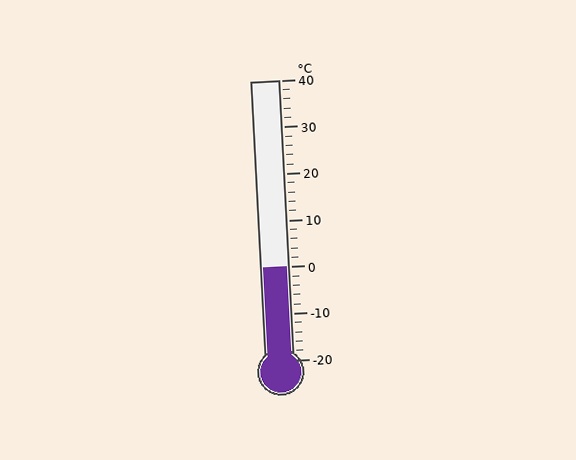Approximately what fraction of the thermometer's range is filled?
The thermometer is filled to approximately 35% of its range.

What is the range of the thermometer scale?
The thermometer scale ranges from -20°C to 40°C.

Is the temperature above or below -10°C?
The temperature is above -10°C.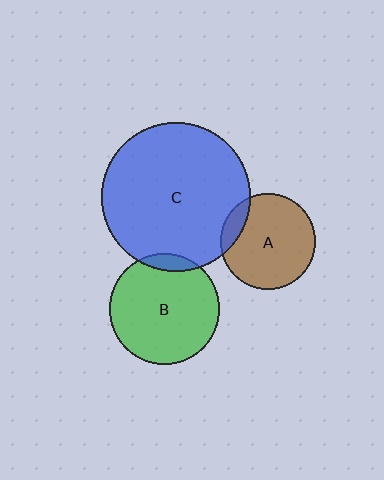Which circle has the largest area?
Circle C (blue).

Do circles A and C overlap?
Yes.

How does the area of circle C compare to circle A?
Approximately 2.4 times.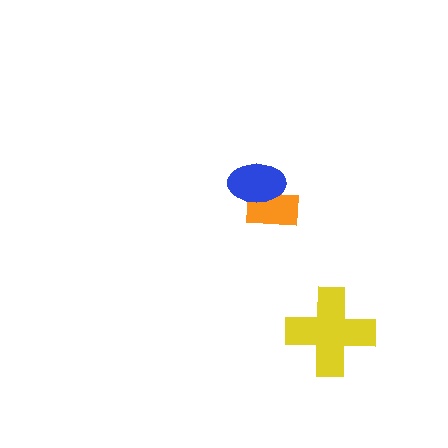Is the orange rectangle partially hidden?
Yes, it is partially covered by another shape.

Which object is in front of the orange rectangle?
The blue ellipse is in front of the orange rectangle.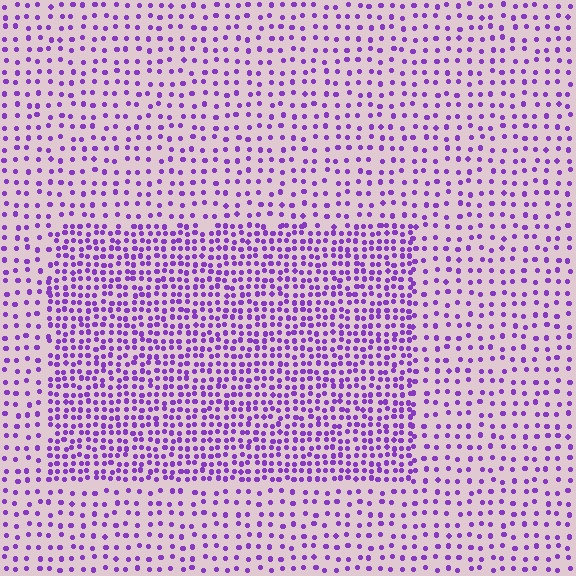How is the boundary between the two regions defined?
The boundary is defined by a change in element density (approximately 2.1x ratio). All elements are the same color, size, and shape.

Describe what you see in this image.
The image contains small purple elements arranged at two different densities. A rectangle-shaped region is visible where the elements are more densely packed than the surrounding area.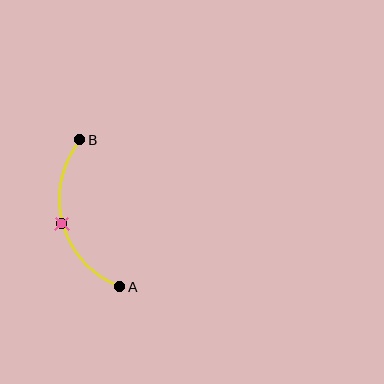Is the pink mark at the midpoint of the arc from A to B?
Yes. The pink mark lies on the arc at equal arc-length from both A and B — it is the arc midpoint.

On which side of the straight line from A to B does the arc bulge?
The arc bulges to the left of the straight line connecting A and B.